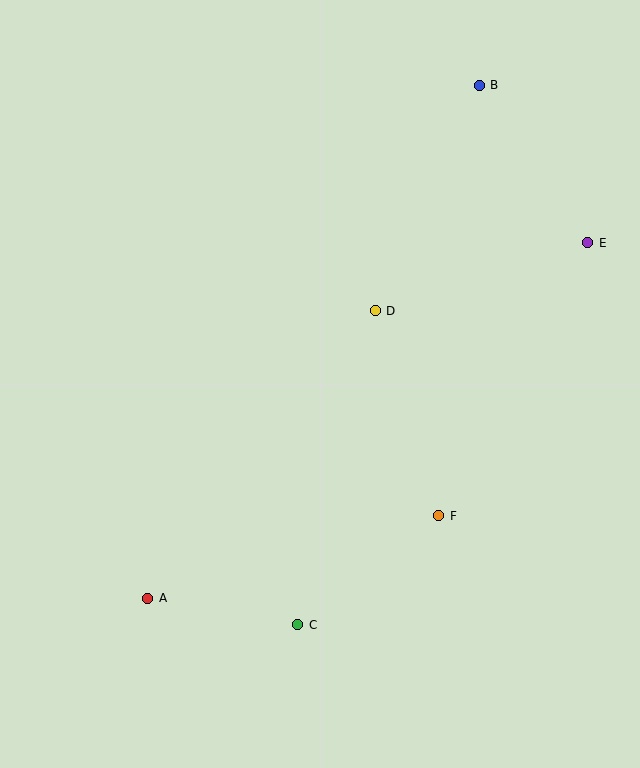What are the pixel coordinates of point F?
Point F is at (439, 516).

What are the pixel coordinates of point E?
Point E is at (588, 243).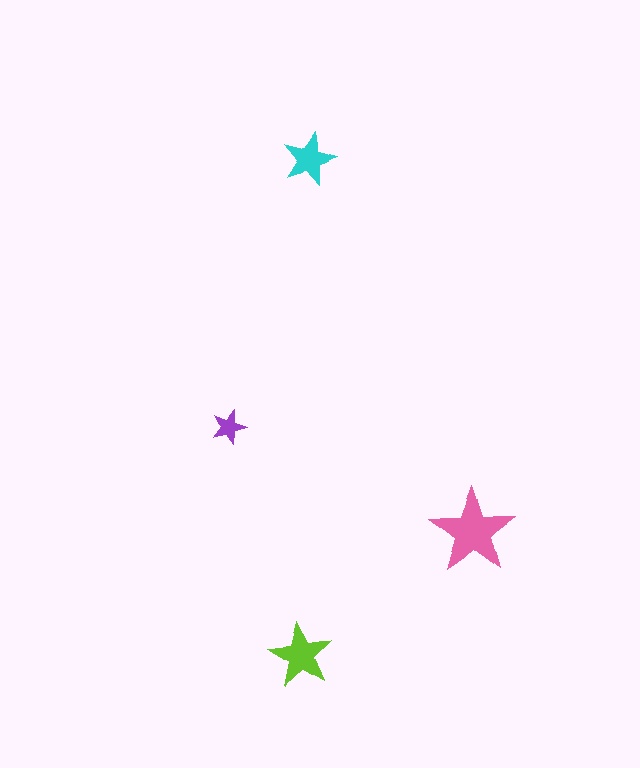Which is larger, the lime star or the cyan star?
The lime one.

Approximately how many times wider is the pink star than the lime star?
About 1.5 times wider.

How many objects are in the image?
There are 4 objects in the image.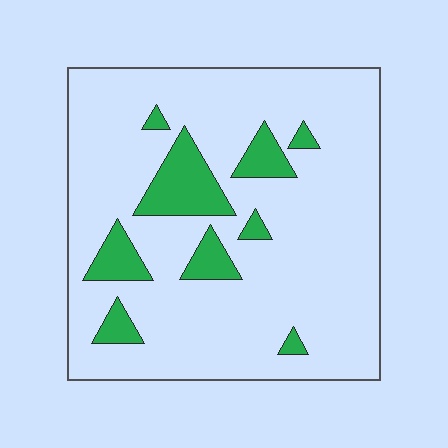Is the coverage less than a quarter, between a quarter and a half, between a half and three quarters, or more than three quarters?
Less than a quarter.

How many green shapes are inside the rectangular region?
9.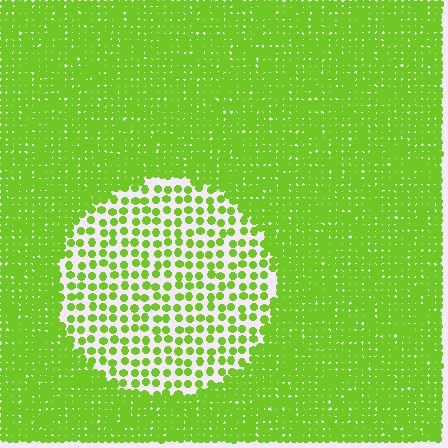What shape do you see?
I see a circle.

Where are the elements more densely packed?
The elements are more densely packed outside the circle boundary.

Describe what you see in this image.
The image contains small lime elements arranged at two different densities. A circle-shaped region is visible where the elements are less densely packed than the surrounding area.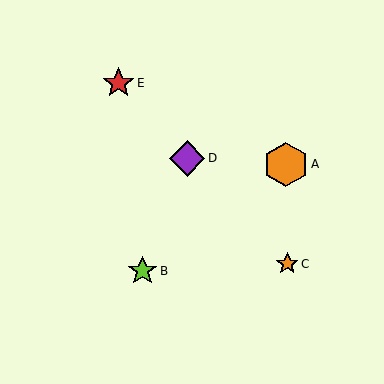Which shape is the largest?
The orange hexagon (labeled A) is the largest.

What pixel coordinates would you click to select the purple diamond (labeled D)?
Click at (187, 158) to select the purple diamond D.